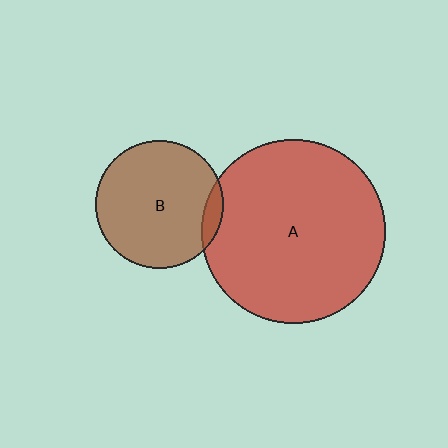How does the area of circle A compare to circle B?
Approximately 2.1 times.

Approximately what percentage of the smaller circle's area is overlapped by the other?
Approximately 10%.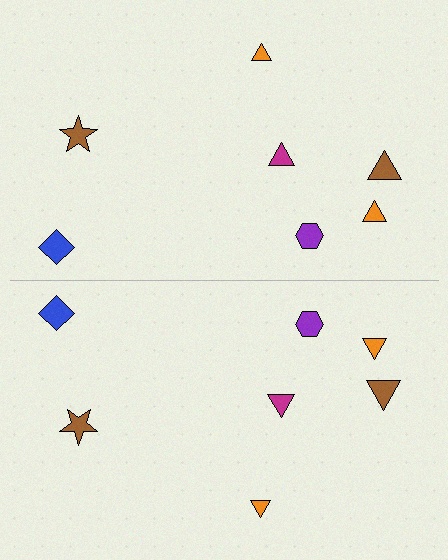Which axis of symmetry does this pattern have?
The pattern has a horizontal axis of symmetry running through the center of the image.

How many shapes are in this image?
There are 14 shapes in this image.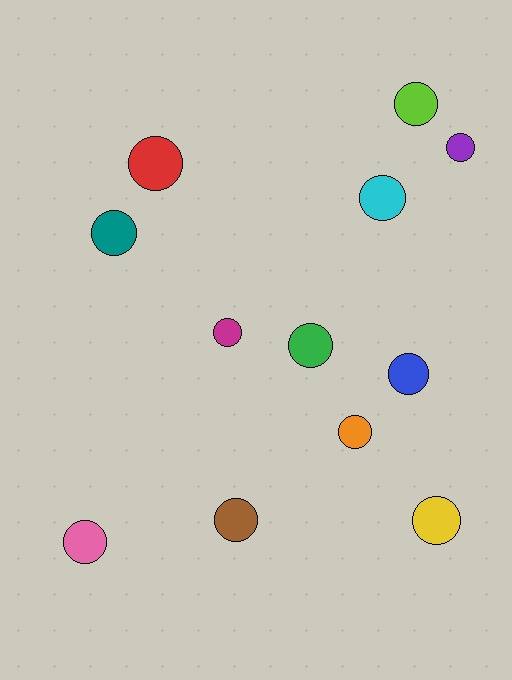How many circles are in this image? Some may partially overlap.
There are 12 circles.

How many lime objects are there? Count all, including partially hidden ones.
There is 1 lime object.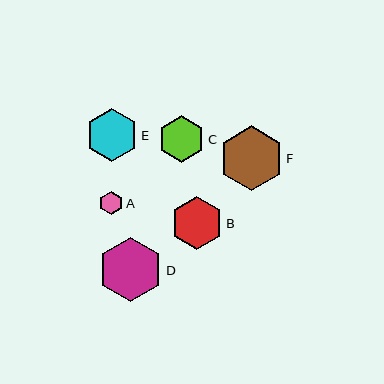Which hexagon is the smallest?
Hexagon A is the smallest with a size of approximately 23 pixels.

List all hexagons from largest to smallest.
From largest to smallest: F, D, B, E, C, A.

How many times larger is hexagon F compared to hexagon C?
Hexagon F is approximately 1.4 times the size of hexagon C.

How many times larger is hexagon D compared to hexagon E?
Hexagon D is approximately 1.2 times the size of hexagon E.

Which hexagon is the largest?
Hexagon F is the largest with a size of approximately 65 pixels.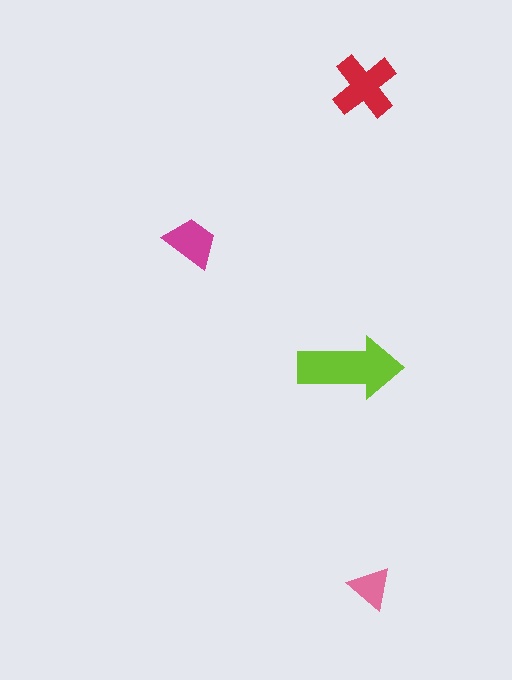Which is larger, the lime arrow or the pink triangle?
The lime arrow.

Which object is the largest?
The lime arrow.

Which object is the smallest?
The pink triangle.